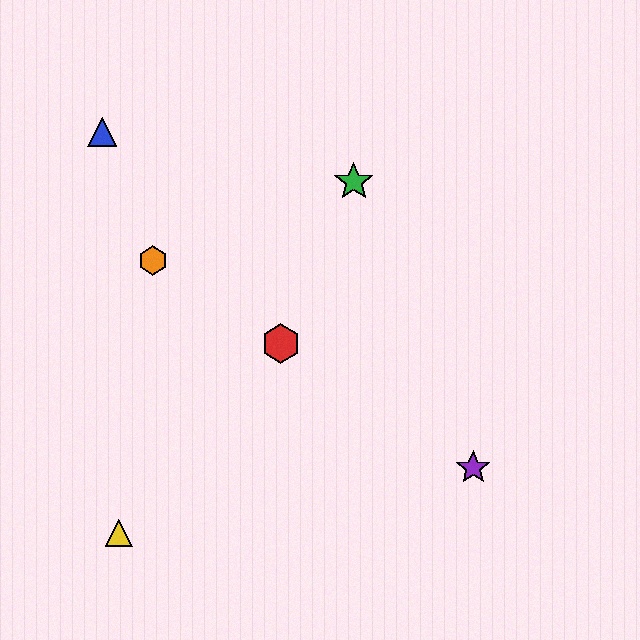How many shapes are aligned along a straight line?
3 shapes (the red hexagon, the purple star, the orange hexagon) are aligned along a straight line.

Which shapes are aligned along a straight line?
The red hexagon, the purple star, the orange hexagon are aligned along a straight line.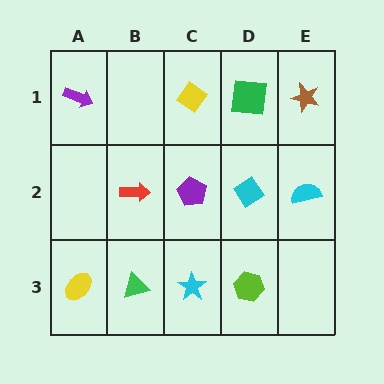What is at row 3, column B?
A green triangle.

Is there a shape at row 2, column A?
No, that cell is empty.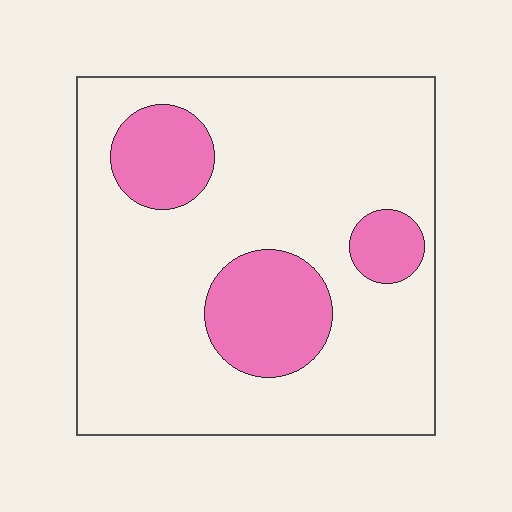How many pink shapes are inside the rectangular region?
3.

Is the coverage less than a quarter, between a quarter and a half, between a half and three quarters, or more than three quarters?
Less than a quarter.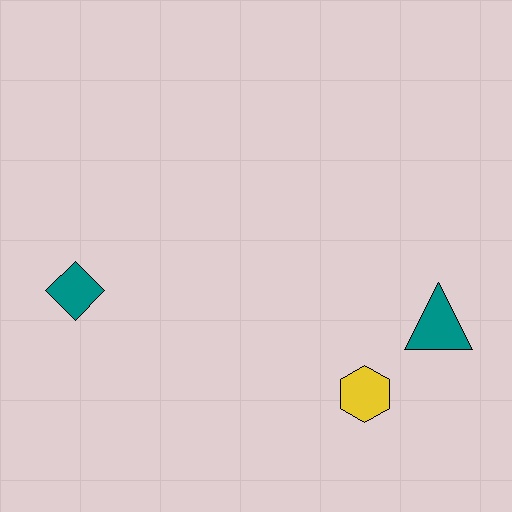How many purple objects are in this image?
There are no purple objects.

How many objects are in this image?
There are 3 objects.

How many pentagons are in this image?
There are no pentagons.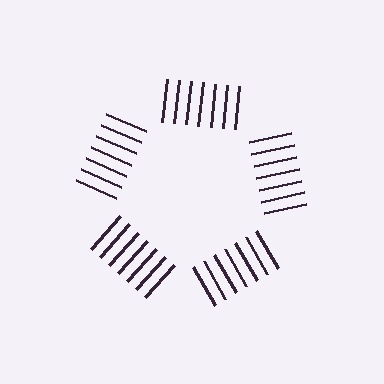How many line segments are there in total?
35 — 7 along each of the 5 edges.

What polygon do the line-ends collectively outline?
An illusory pentagon — the line segments terminate on its edges but no continuous stroke is drawn.